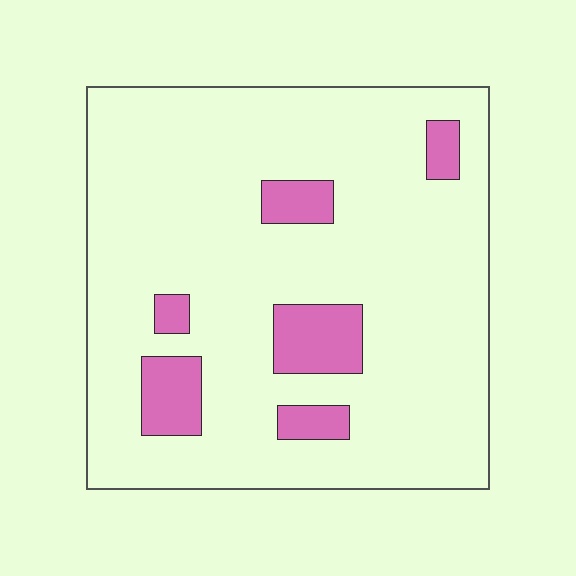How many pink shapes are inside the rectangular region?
6.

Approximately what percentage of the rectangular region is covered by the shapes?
Approximately 15%.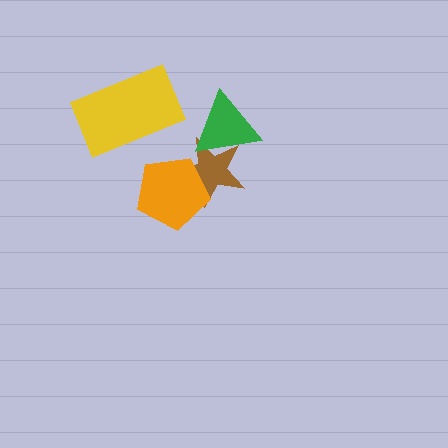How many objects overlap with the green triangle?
1 object overlaps with the green triangle.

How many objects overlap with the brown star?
2 objects overlap with the brown star.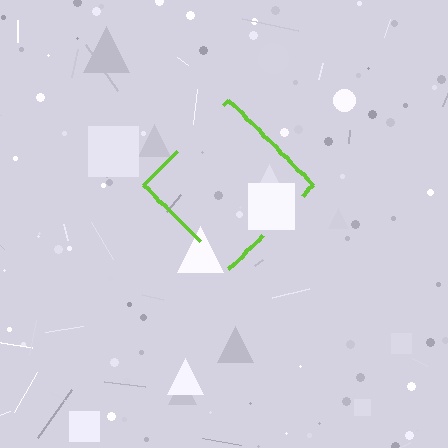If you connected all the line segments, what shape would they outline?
They would outline a diamond.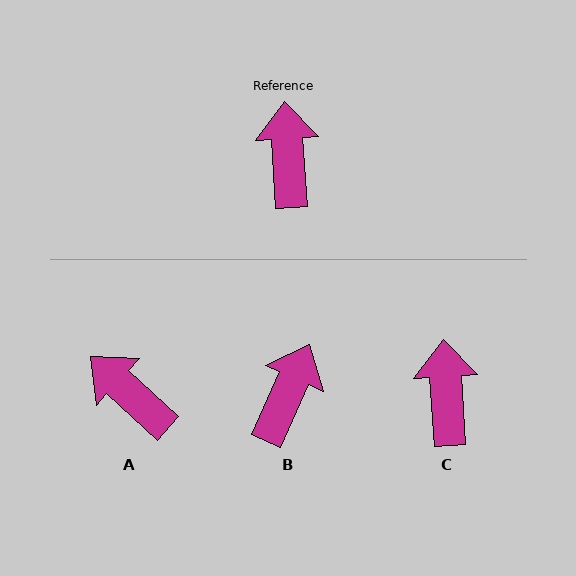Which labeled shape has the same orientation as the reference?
C.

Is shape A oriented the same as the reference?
No, it is off by about 44 degrees.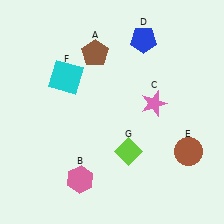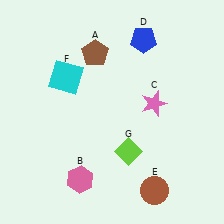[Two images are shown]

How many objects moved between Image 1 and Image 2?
1 object moved between the two images.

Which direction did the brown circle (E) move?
The brown circle (E) moved down.